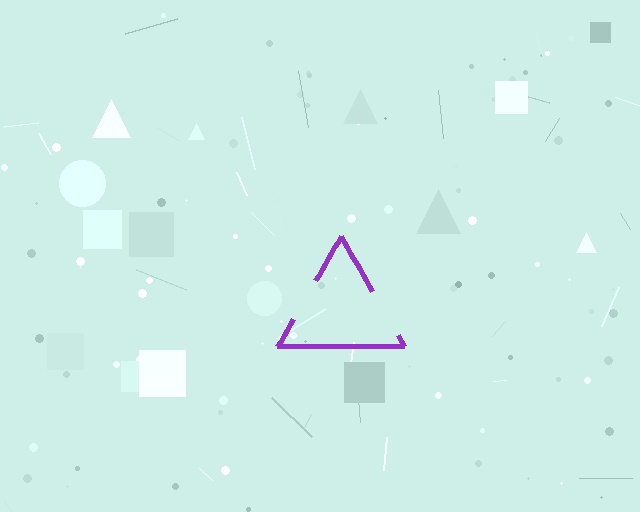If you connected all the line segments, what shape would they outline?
They would outline a triangle.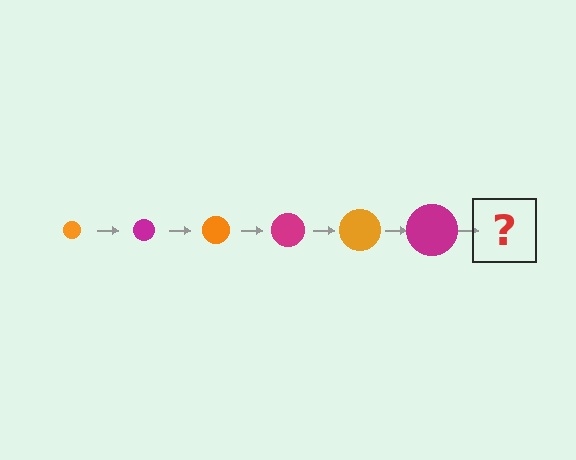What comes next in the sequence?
The next element should be an orange circle, larger than the previous one.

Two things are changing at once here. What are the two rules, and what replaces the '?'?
The two rules are that the circle grows larger each step and the color cycles through orange and magenta. The '?' should be an orange circle, larger than the previous one.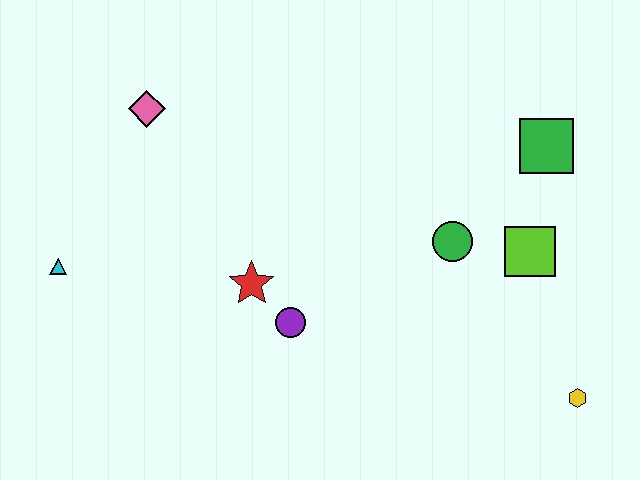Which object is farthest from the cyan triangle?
The yellow hexagon is farthest from the cyan triangle.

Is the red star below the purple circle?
No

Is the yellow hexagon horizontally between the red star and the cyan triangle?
No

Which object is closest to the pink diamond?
The cyan triangle is closest to the pink diamond.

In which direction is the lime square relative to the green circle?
The lime square is to the right of the green circle.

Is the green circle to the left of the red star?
No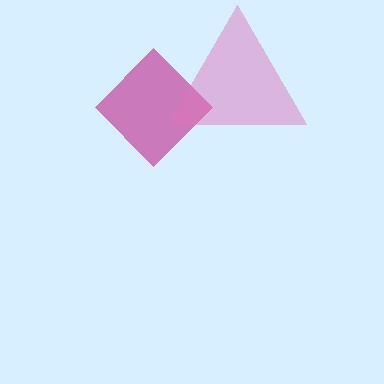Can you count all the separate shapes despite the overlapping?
Yes, there are 2 separate shapes.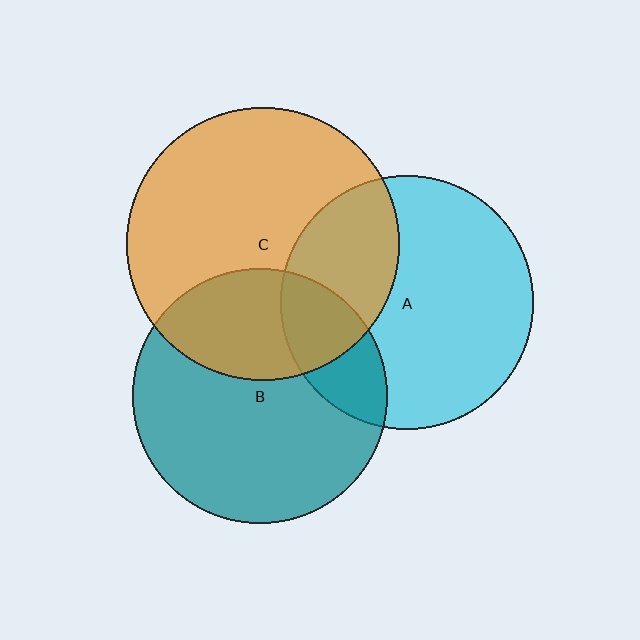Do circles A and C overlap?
Yes.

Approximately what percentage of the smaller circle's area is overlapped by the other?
Approximately 30%.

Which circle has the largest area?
Circle C (orange).